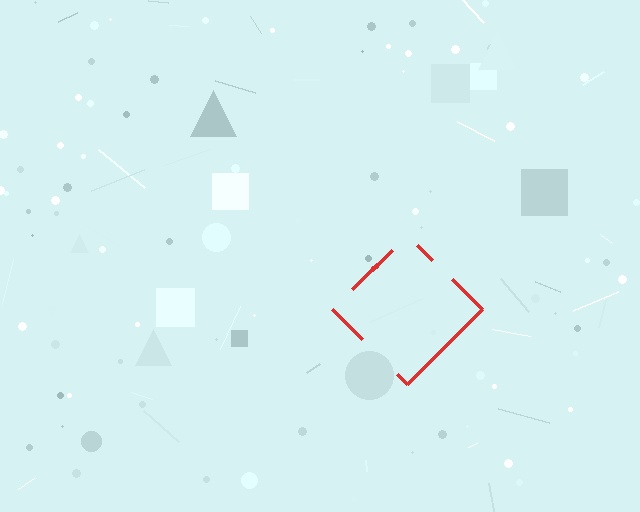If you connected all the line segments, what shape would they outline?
They would outline a diamond.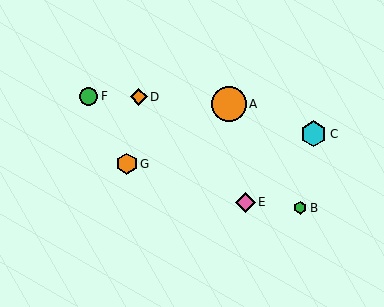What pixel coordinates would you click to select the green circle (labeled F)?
Click at (89, 96) to select the green circle F.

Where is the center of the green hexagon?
The center of the green hexagon is at (300, 208).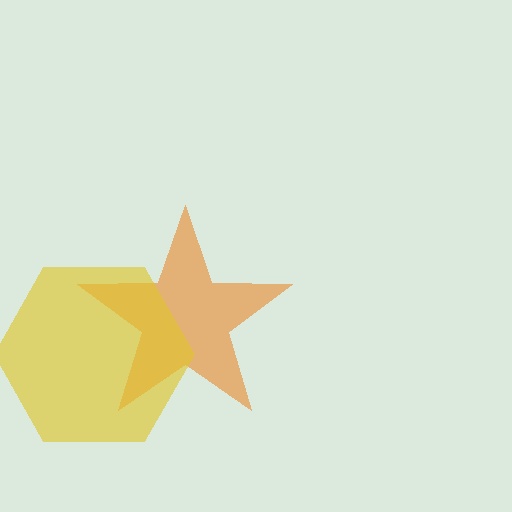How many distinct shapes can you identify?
There are 2 distinct shapes: an orange star, a yellow hexagon.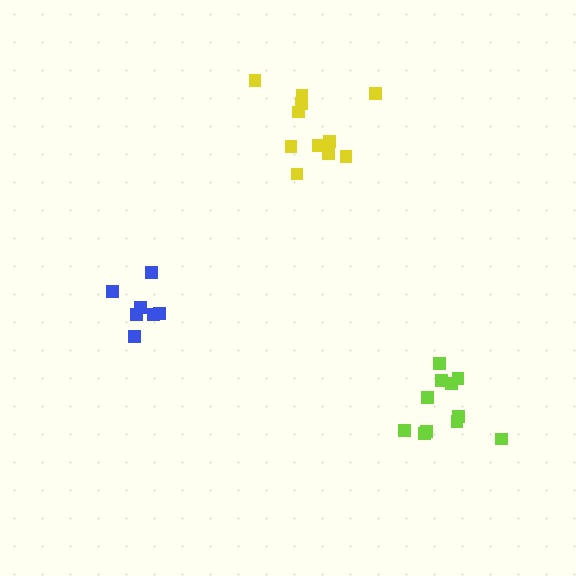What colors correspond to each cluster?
The clusters are colored: blue, lime, yellow.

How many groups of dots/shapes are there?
There are 3 groups.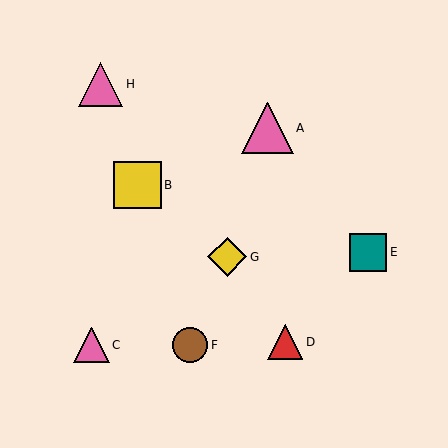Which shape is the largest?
The pink triangle (labeled A) is the largest.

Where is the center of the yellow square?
The center of the yellow square is at (138, 185).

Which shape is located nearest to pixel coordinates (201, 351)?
The brown circle (labeled F) at (190, 345) is nearest to that location.